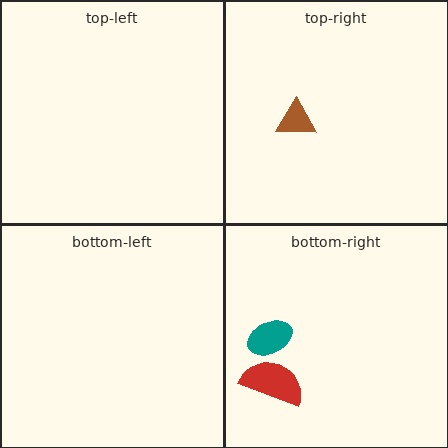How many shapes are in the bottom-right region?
2.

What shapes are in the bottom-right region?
The teal ellipse, the red semicircle.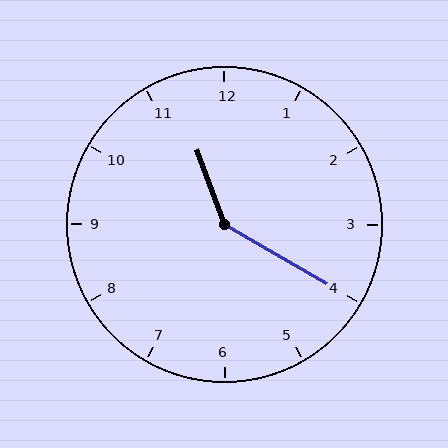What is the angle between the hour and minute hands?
Approximately 140 degrees.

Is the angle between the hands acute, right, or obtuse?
It is obtuse.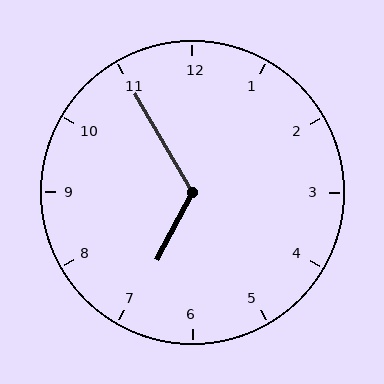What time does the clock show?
6:55.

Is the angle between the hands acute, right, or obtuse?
It is obtuse.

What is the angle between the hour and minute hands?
Approximately 122 degrees.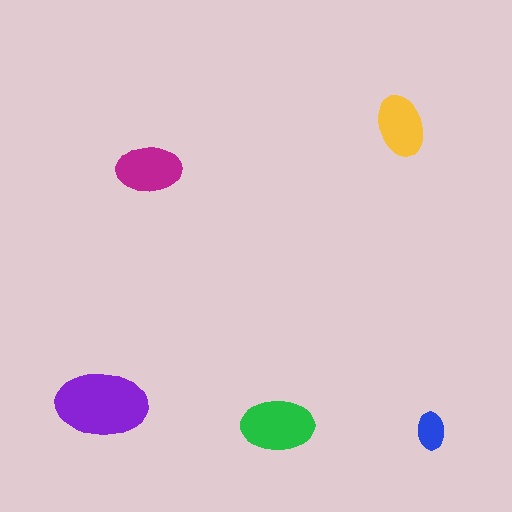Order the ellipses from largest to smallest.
the purple one, the green one, the magenta one, the yellow one, the blue one.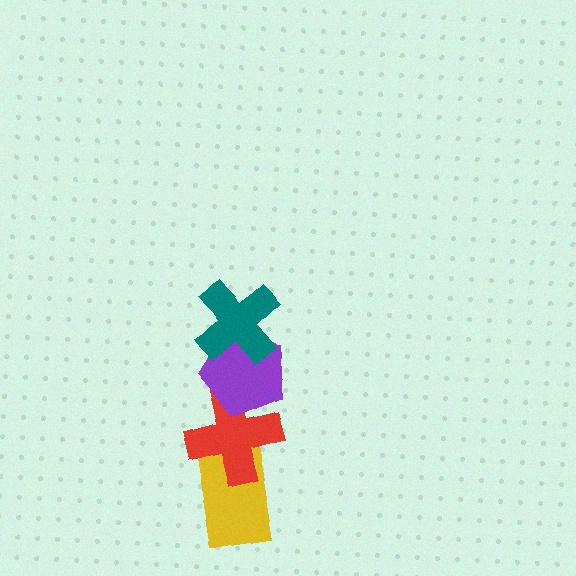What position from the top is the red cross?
The red cross is 3rd from the top.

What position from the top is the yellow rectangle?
The yellow rectangle is 4th from the top.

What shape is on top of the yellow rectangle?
The red cross is on top of the yellow rectangle.